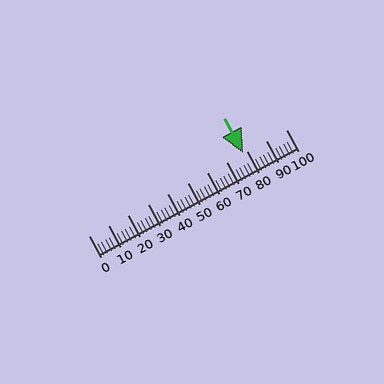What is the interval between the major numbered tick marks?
The major tick marks are spaced 10 units apart.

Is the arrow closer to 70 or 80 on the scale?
The arrow is closer to 80.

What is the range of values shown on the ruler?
The ruler shows values from 0 to 100.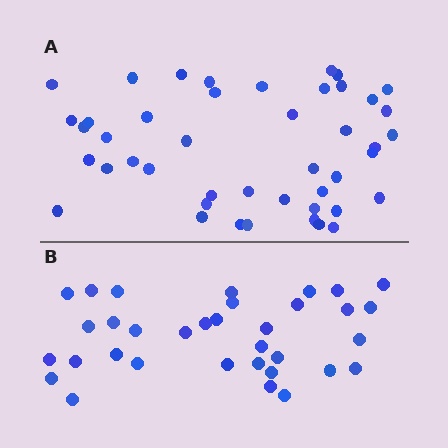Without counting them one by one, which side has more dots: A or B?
Region A (the top region) has more dots.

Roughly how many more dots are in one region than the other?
Region A has roughly 12 or so more dots than region B.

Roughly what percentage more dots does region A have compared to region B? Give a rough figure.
About 30% more.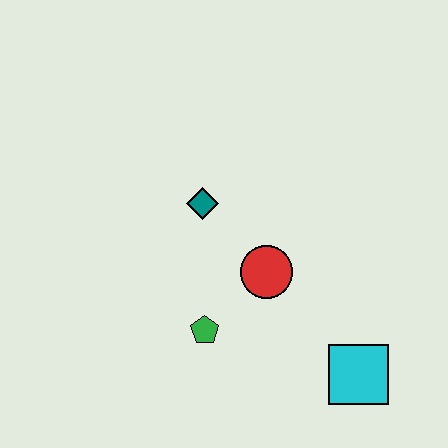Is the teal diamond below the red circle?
No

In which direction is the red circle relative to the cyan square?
The red circle is above the cyan square.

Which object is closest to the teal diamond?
The red circle is closest to the teal diamond.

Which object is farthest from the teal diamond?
The cyan square is farthest from the teal diamond.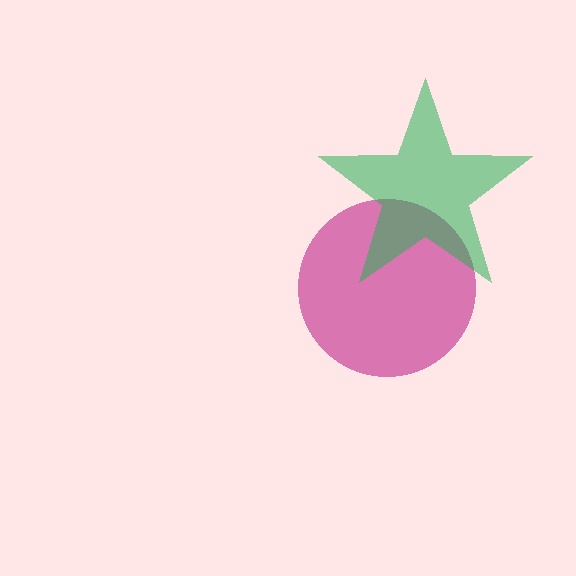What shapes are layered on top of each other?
The layered shapes are: a magenta circle, a green star.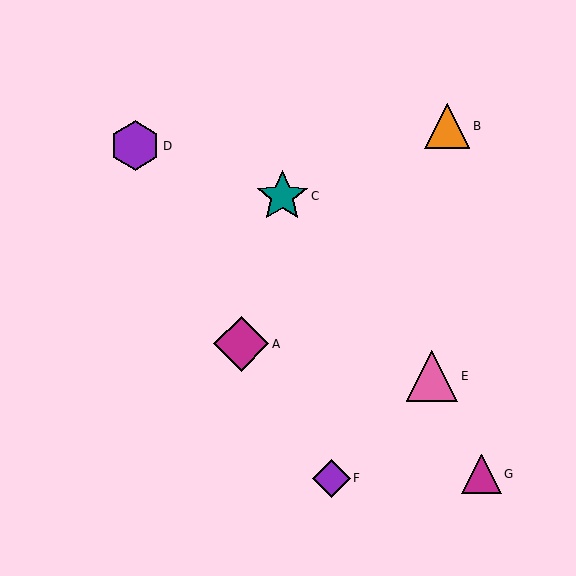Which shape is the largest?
The magenta diamond (labeled A) is the largest.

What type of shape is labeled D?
Shape D is a purple hexagon.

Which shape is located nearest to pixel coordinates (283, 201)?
The teal star (labeled C) at (282, 196) is nearest to that location.